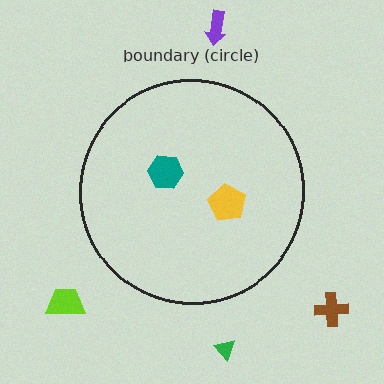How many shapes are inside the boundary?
2 inside, 4 outside.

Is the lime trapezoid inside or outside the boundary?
Outside.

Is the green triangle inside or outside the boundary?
Outside.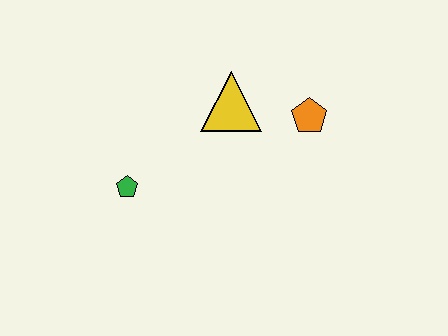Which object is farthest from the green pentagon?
The orange pentagon is farthest from the green pentagon.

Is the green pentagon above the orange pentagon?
No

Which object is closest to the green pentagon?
The yellow triangle is closest to the green pentagon.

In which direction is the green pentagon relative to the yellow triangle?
The green pentagon is to the left of the yellow triangle.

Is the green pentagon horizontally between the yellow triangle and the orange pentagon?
No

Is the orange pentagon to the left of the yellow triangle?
No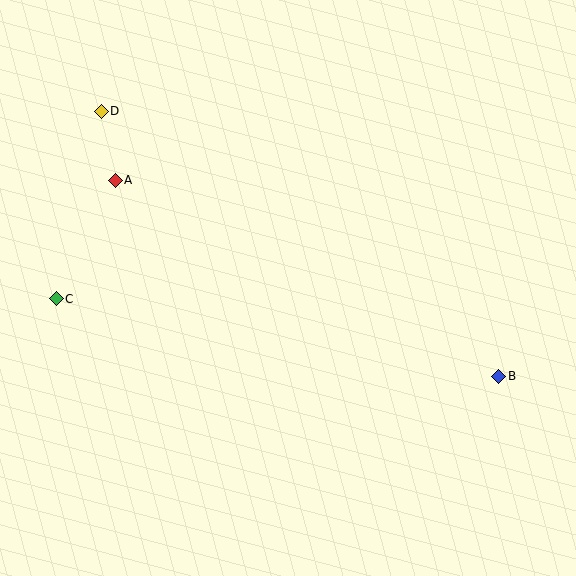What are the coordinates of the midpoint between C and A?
The midpoint between C and A is at (86, 240).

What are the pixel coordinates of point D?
Point D is at (101, 111).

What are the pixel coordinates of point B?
Point B is at (499, 376).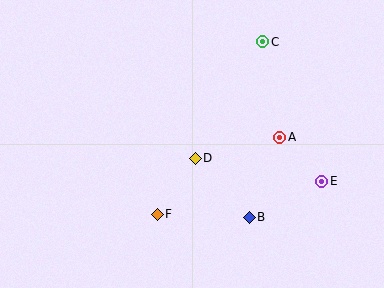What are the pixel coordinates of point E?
Point E is at (322, 181).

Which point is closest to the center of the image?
Point D at (195, 158) is closest to the center.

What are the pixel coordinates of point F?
Point F is at (157, 214).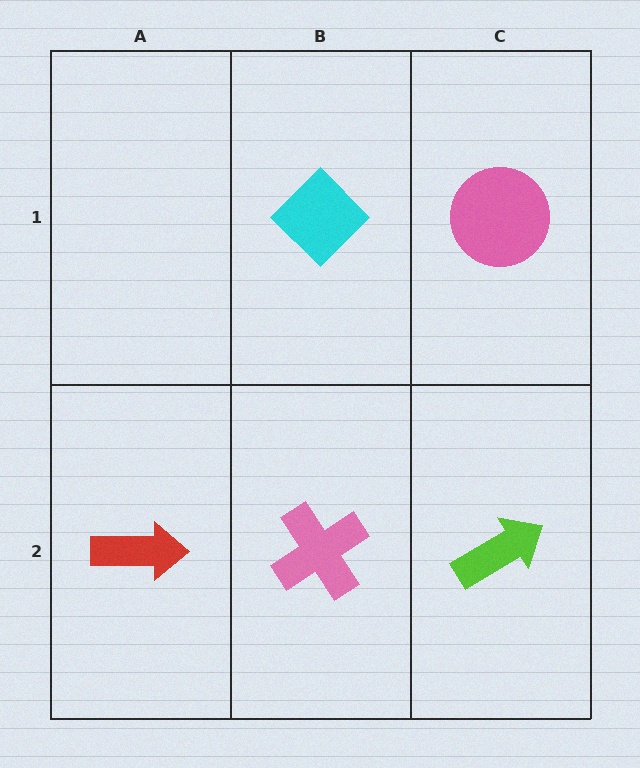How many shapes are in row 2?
3 shapes.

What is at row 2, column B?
A pink cross.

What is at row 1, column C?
A pink circle.